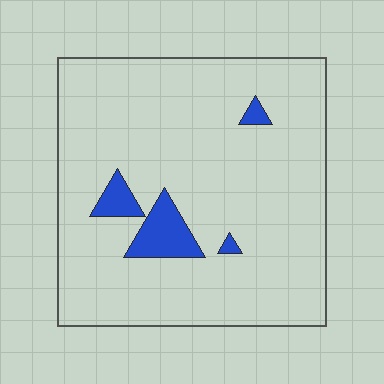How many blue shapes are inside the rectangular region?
4.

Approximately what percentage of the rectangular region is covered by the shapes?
Approximately 5%.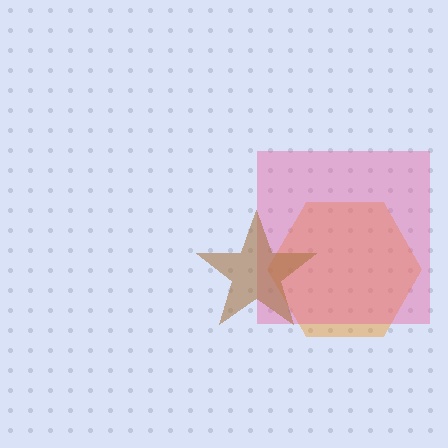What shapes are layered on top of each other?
The layered shapes are: an orange hexagon, a pink square, a brown star.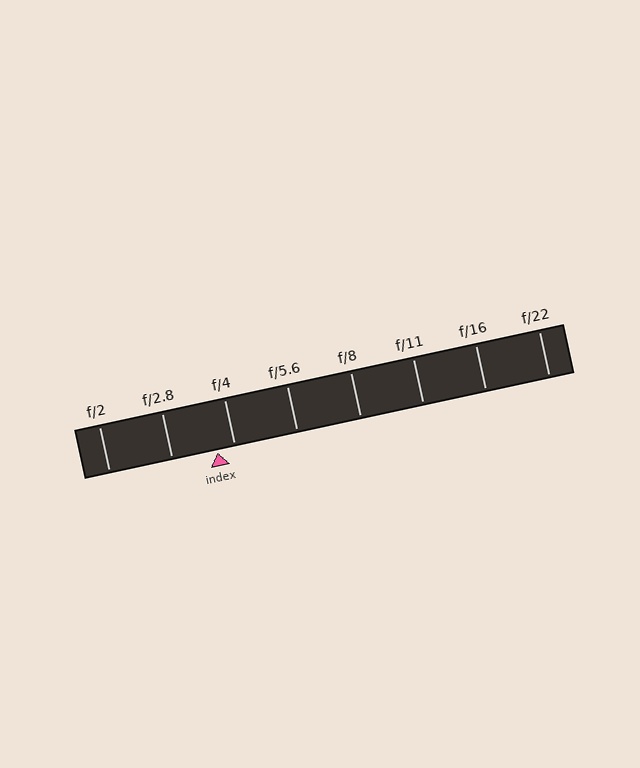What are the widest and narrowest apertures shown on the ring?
The widest aperture shown is f/2 and the narrowest is f/22.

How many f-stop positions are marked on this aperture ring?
There are 8 f-stop positions marked.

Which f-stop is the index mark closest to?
The index mark is closest to f/4.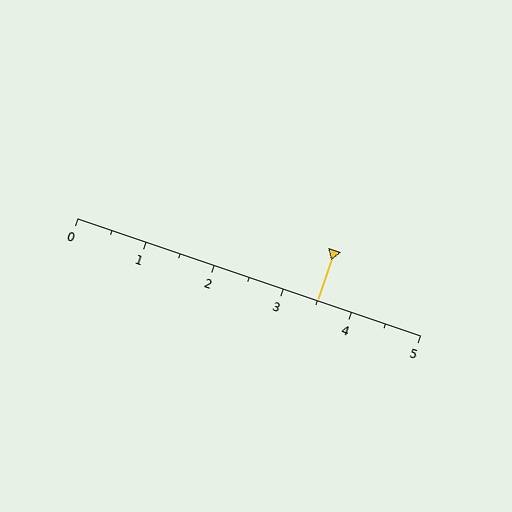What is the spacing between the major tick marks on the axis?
The major ticks are spaced 1 apart.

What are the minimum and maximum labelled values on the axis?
The axis runs from 0 to 5.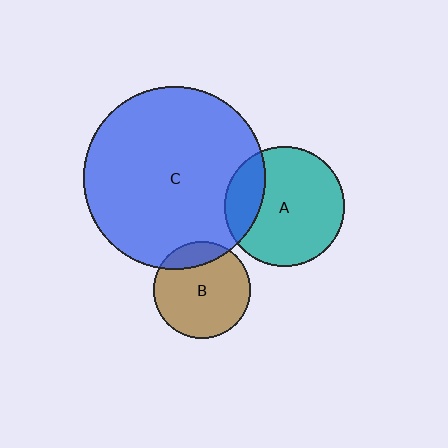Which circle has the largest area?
Circle C (blue).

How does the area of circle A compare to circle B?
Approximately 1.5 times.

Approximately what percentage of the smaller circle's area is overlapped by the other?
Approximately 15%.